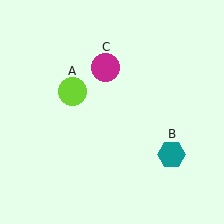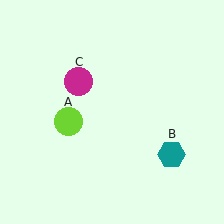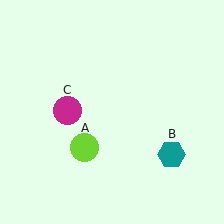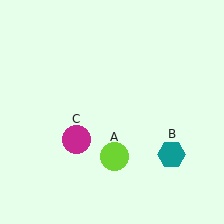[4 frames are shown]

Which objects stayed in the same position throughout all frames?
Teal hexagon (object B) remained stationary.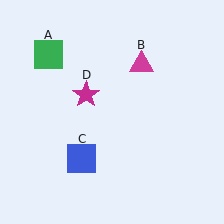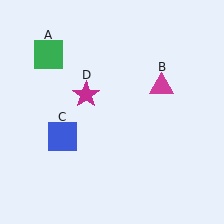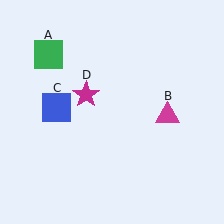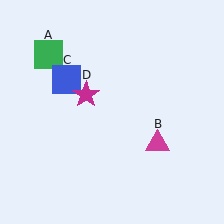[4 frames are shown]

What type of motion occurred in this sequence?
The magenta triangle (object B), blue square (object C) rotated clockwise around the center of the scene.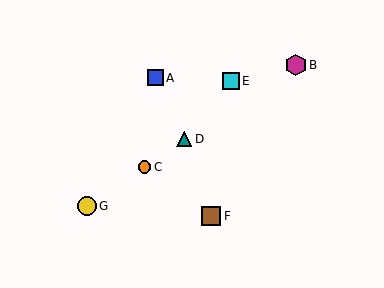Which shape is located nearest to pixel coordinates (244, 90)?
The cyan square (labeled E) at (231, 81) is nearest to that location.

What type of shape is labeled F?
Shape F is a brown square.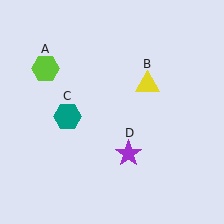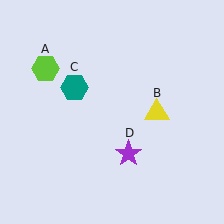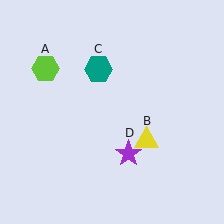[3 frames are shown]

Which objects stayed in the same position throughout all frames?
Lime hexagon (object A) and purple star (object D) remained stationary.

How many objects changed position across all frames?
2 objects changed position: yellow triangle (object B), teal hexagon (object C).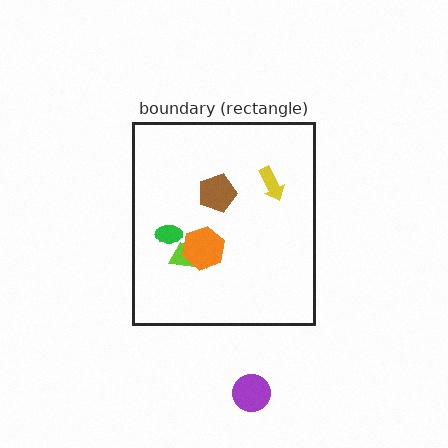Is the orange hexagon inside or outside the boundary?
Inside.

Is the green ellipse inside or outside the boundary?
Inside.